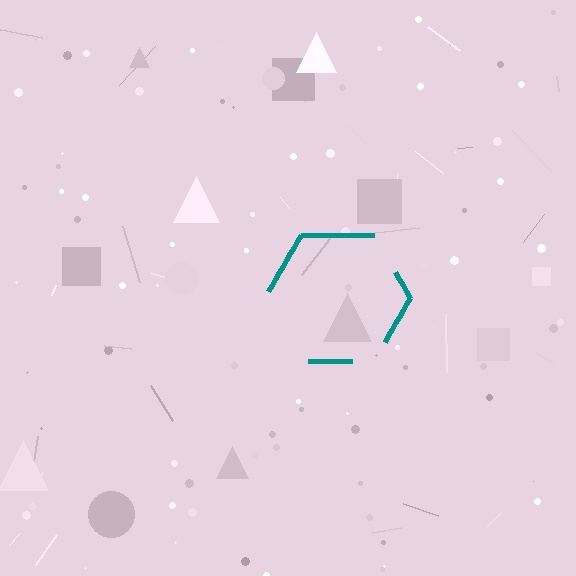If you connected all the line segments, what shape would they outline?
They would outline a hexagon.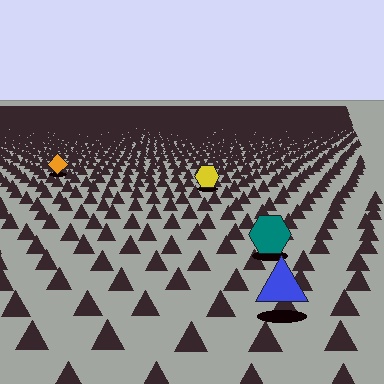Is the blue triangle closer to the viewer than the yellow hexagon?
Yes. The blue triangle is closer — you can tell from the texture gradient: the ground texture is coarser near it.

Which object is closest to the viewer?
The blue triangle is closest. The texture marks near it are larger and more spread out.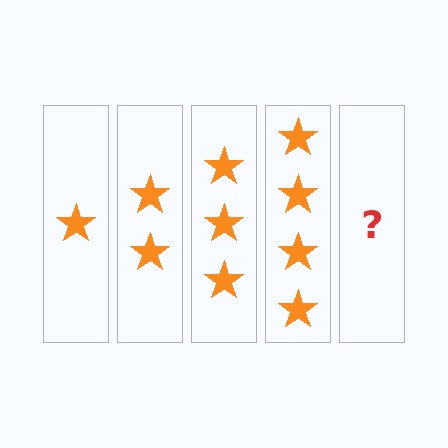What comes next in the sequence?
The next element should be 5 stars.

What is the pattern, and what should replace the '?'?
The pattern is that each step adds one more star. The '?' should be 5 stars.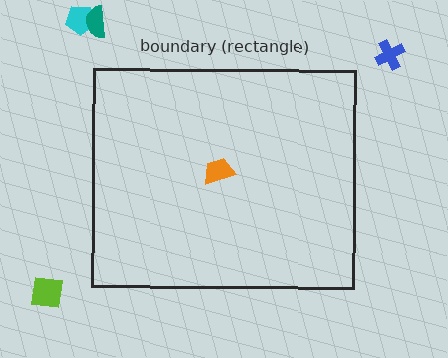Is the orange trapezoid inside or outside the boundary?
Inside.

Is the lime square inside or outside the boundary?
Outside.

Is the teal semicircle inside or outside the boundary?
Outside.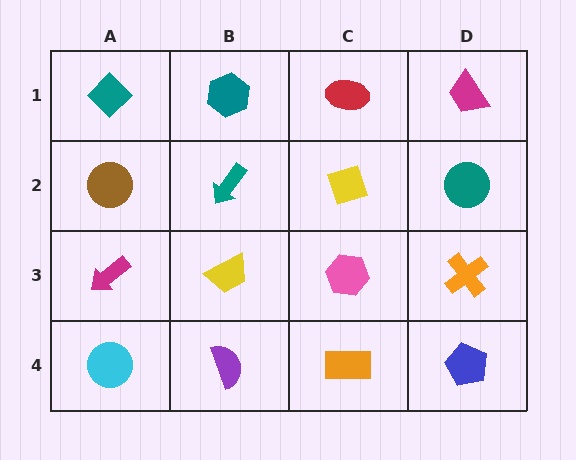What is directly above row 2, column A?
A teal diamond.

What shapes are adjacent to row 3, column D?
A teal circle (row 2, column D), a blue pentagon (row 4, column D), a pink hexagon (row 3, column C).